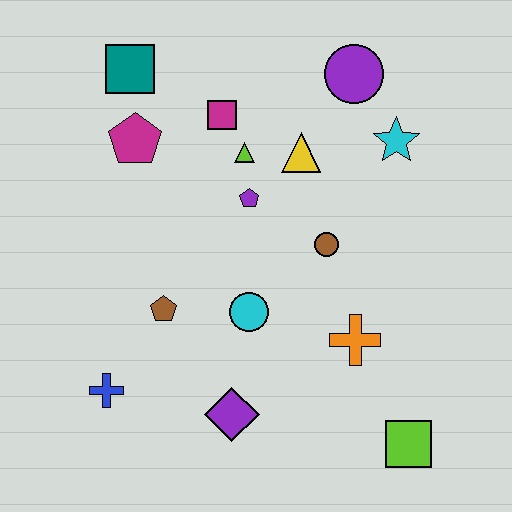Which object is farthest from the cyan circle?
The teal square is farthest from the cyan circle.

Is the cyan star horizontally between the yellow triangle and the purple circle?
No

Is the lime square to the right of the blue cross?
Yes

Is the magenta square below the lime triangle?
No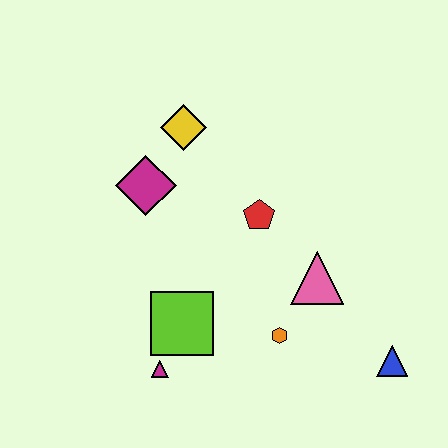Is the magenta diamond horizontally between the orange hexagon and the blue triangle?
No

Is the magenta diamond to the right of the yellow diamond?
No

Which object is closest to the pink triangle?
The orange hexagon is closest to the pink triangle.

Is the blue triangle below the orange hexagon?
Yes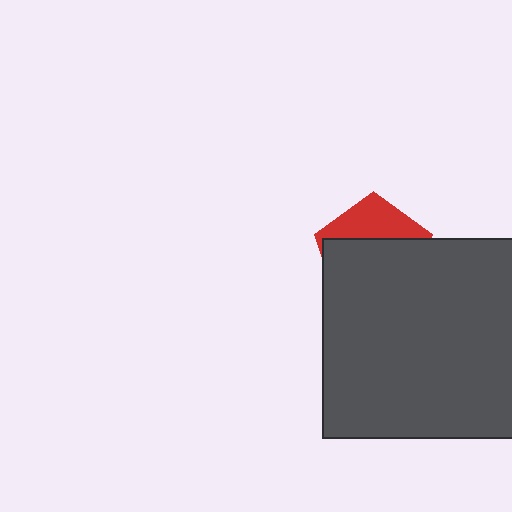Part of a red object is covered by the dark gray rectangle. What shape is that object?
It is a pentagon.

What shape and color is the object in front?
The object in front is a dark gray rectangle.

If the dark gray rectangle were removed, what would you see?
You would see the complete red pentagon.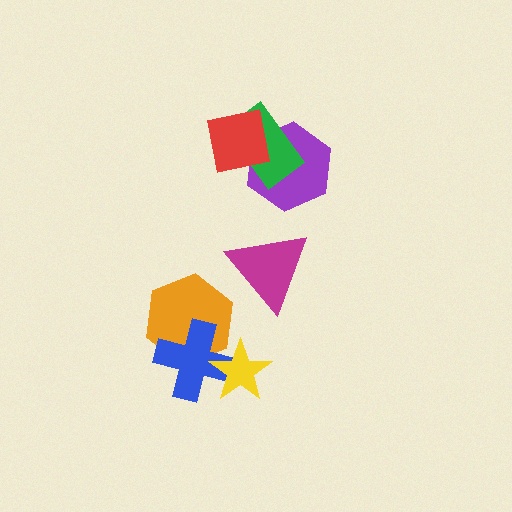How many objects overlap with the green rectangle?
2 objects overlap with the green rectangle.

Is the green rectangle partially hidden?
Yes, it is partially covered by another shape.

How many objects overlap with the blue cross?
2 objects overlap with the blue cross.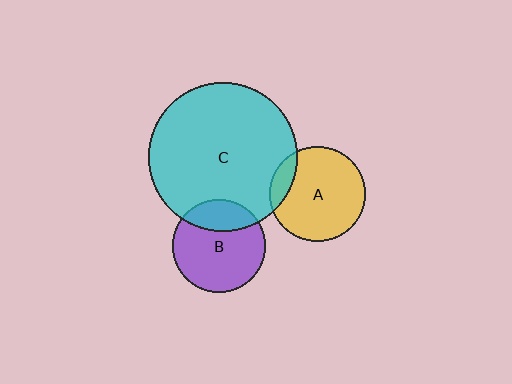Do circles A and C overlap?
Yes.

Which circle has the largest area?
Circle C (cyan).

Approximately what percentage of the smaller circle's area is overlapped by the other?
Approximately 15%.